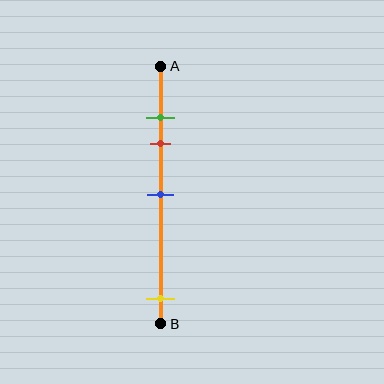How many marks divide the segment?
There are 4 marks dividing the segment.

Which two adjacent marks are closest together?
The green and red marks are the closest adjacent pair.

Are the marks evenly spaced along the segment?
No, the marks are not evenly spaced.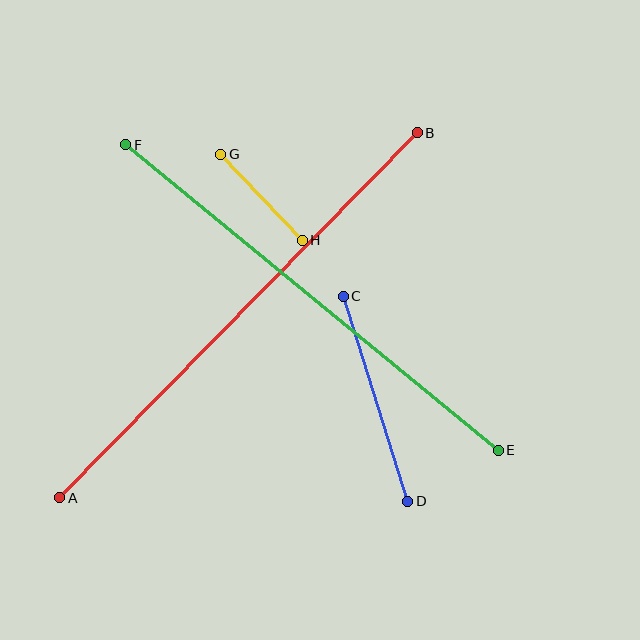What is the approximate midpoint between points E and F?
The midpoint is at approximately (312, 298) pixels.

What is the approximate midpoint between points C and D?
The midpoint is at approximately (375, 399) pixels.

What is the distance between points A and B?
The distance is approximately 511 pixels.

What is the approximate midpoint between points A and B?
The midpoint is at approximately (238, 315) pixels.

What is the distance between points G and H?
The distance is approximately 119 pixels.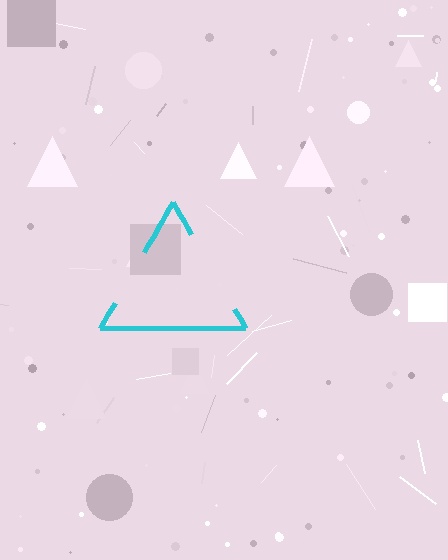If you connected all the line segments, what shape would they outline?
They would outline a triangle.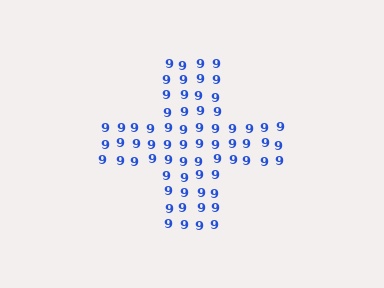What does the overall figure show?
The overall figure shows a cross.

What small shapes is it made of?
It is made of small digit 9's.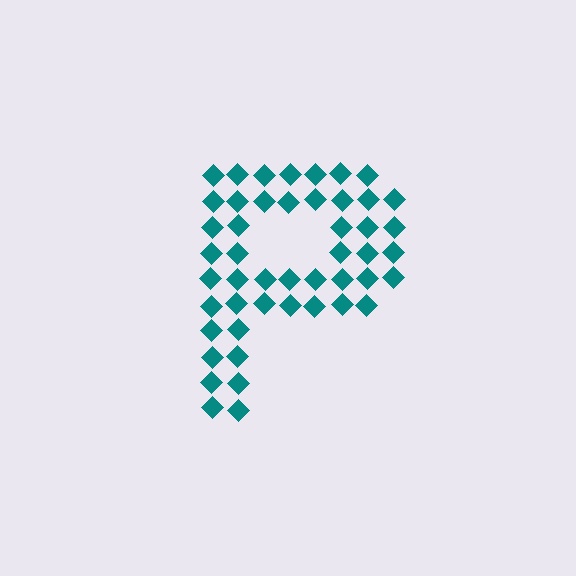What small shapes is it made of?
It is made of small diamonds.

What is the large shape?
The large shape is the letter P.